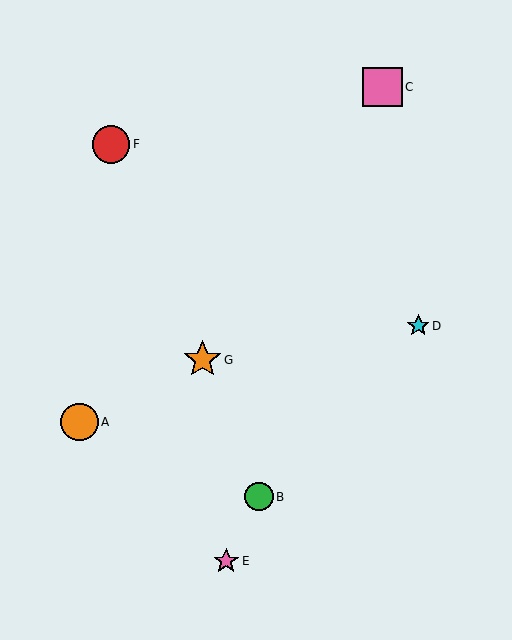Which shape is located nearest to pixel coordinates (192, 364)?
The orange star (labeled G) at (202, 360) is nearest to that location.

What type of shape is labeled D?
Shape D is a cyan star.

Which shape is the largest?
The pink square (labeled C) is the largest.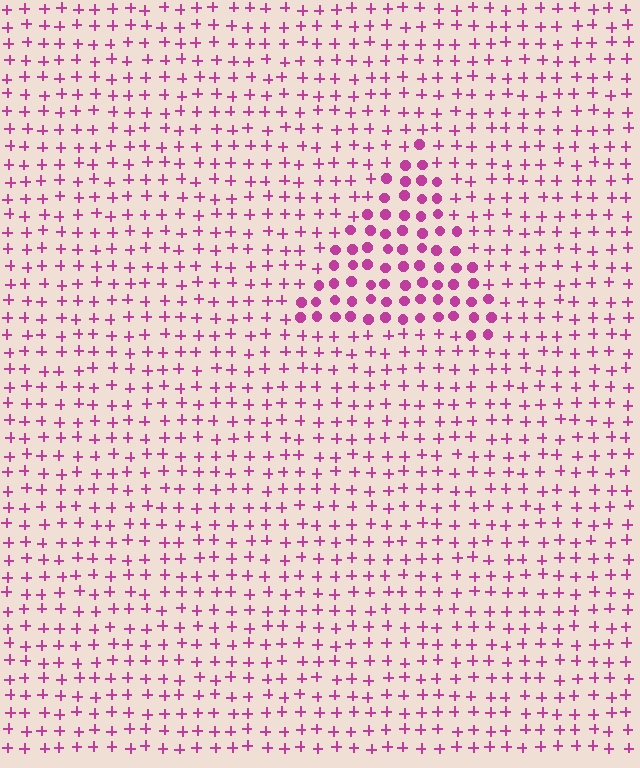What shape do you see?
I see a triangle.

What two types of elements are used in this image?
The image uses circles inside the triangle region and plus signs outside it.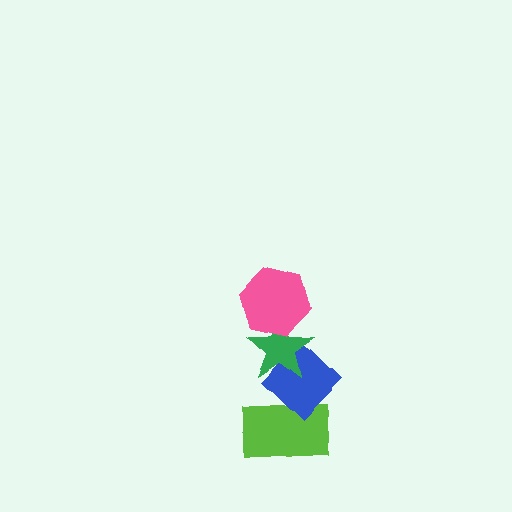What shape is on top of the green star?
The pink hexagon is on top of the green star.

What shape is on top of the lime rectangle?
The blue diamond is on top of the lime rectangle.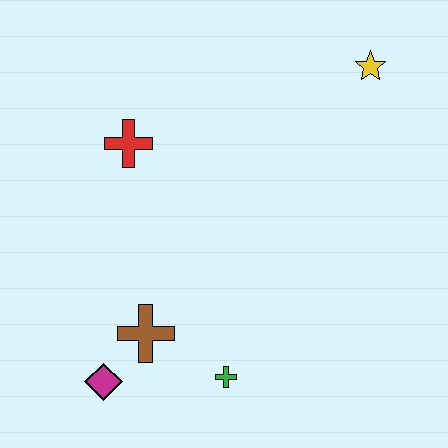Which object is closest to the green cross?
The brown cross is closest to the green cross.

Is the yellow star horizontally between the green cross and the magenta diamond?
No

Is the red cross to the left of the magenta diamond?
No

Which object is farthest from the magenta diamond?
The yellow star is farthest from the magenta diamond.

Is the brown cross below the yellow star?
Yes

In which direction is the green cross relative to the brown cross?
The green cross is to the right of the brown cross.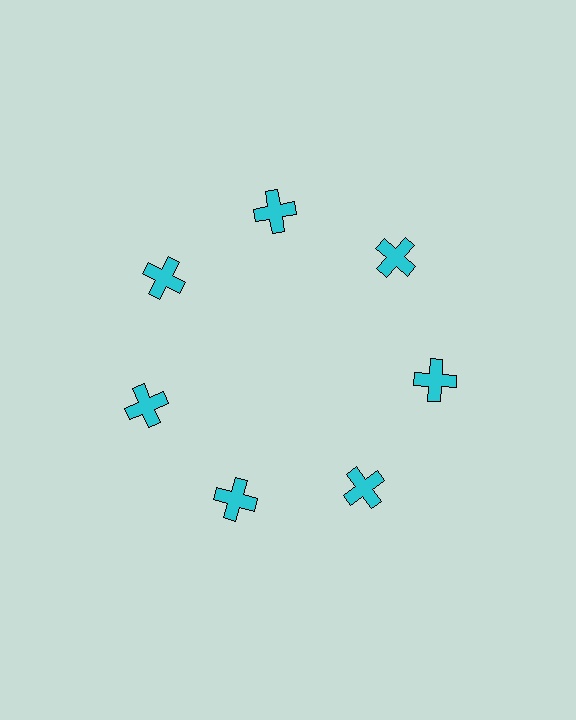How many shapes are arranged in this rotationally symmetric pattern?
There are 7 shapes, arranged in 7 groups of 1.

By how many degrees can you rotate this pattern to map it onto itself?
The pattern maps onto itself every 51 degrees of rotation.